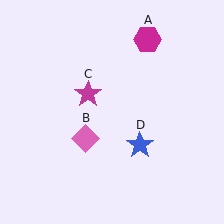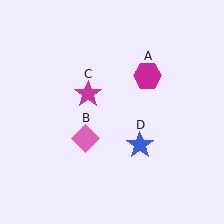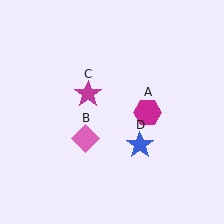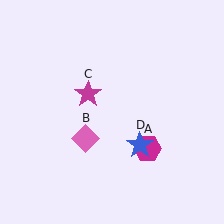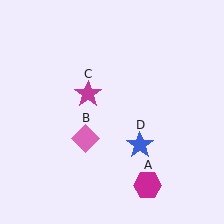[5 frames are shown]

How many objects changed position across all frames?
1 object changed position: magenta hexagon (object A).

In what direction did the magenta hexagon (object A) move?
The magenta hexagon (object A) moved down.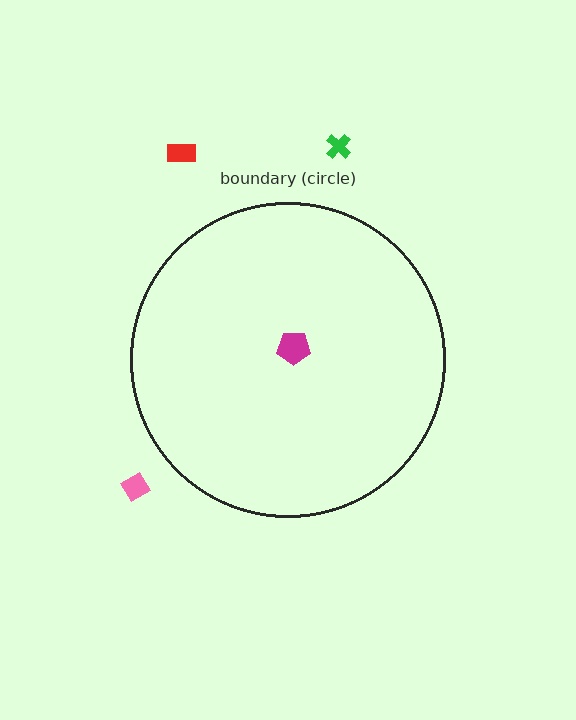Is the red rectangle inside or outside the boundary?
Outside.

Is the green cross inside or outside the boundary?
Outside.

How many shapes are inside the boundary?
1 inside, 3 outside.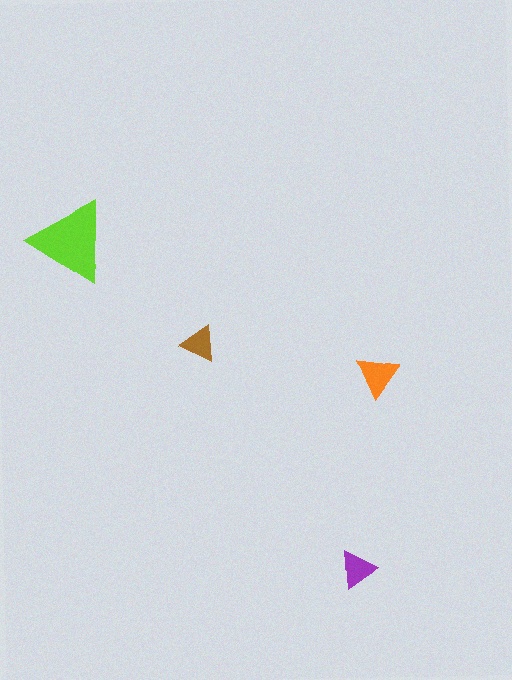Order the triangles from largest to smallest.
the lime one, the orange one, the purple one, the brown one.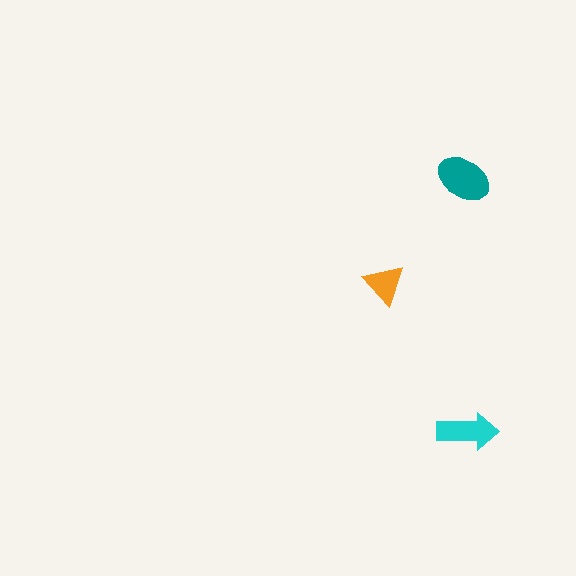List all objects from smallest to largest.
The orange triangle, the cyan arrow, the teal ellipse.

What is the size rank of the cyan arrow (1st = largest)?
2nd.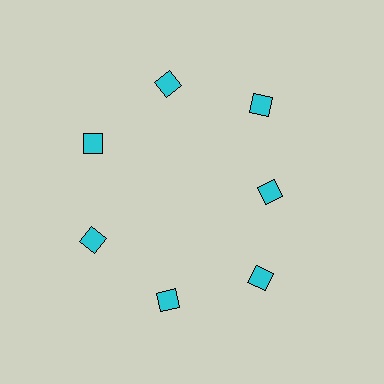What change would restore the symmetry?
The symmetry would be restored by moving it outward, back onto the ring so that all 7 diamonds sit at equal angles and equal distance from the center.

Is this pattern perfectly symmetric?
No. The 7 cyan diamonds are arranged in a ring, but one element near the 3 o'clock position is pulled inward toward the center, breaking the 7-fold rotational symmetry.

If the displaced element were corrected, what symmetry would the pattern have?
It would have 7-fold rotational symmetry — the pattern would map onto itself every 51 degrees.